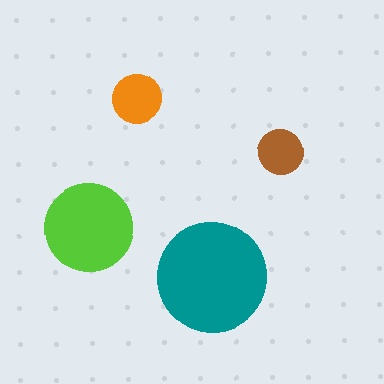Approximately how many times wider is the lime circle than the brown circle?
About 2 times wider.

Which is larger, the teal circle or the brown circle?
The teal one.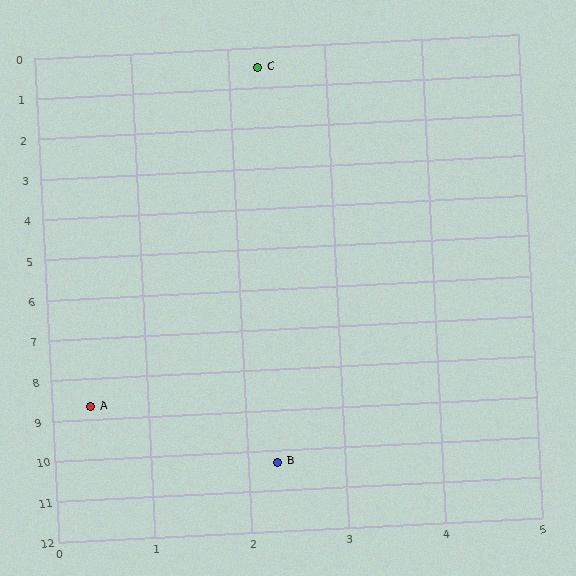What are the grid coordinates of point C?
Point C is at approximately (2.3, 0.5).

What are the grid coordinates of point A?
Point A is at approximately (0.4, 8.7).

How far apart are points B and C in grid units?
Points B and C are about 9.8 grid units apart.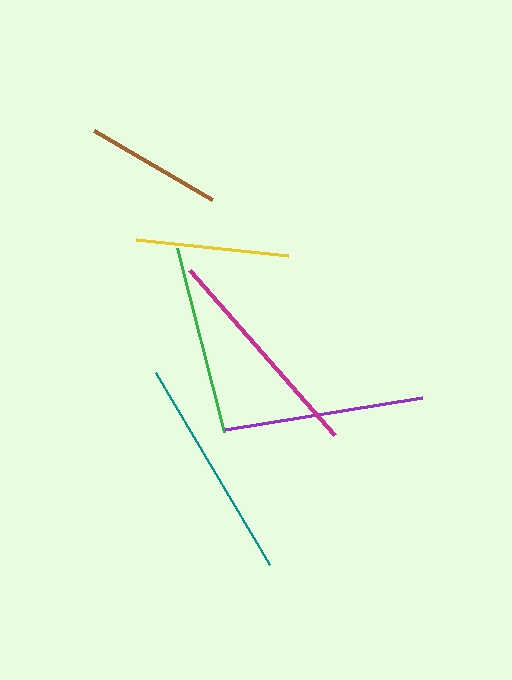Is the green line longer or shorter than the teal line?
The teal line is longer than the green line.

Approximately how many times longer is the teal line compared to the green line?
The teal line is approximately 1.2 times the length of the green line.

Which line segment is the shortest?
The brown line is the shortest at approximately 137 pixels.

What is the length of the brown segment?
The brown segment is approximately 137 pixels long.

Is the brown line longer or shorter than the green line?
The green line is longer than the brown line.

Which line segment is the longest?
The teal line is the longest at approximately 224 pixels.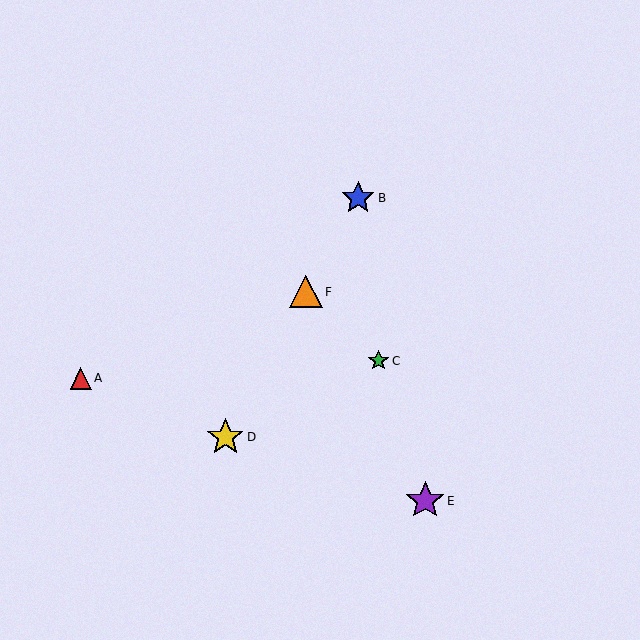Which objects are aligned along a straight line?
Objects B, D, F are aligned along a straight line.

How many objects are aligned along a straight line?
3 objects (B, D, F) are aligned along a straight line.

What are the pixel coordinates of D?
Object D is at (225, 437).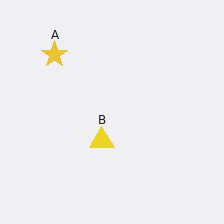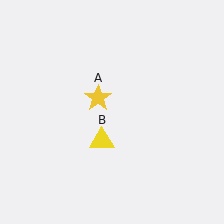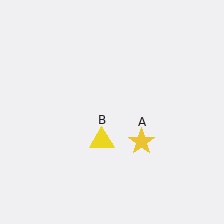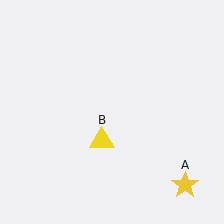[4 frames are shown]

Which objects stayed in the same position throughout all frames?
Yellow triangle (object B) remained stationary.